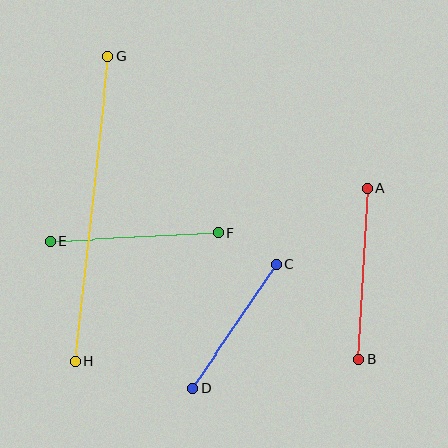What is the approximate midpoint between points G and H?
The midpoint is at approximately (92, 209) pixels.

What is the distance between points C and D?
The distance is approximately 150 pixels.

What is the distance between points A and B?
The distance is approximately 171 pixels.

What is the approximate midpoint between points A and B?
The midpoint is at approximately (363, 274) pixels.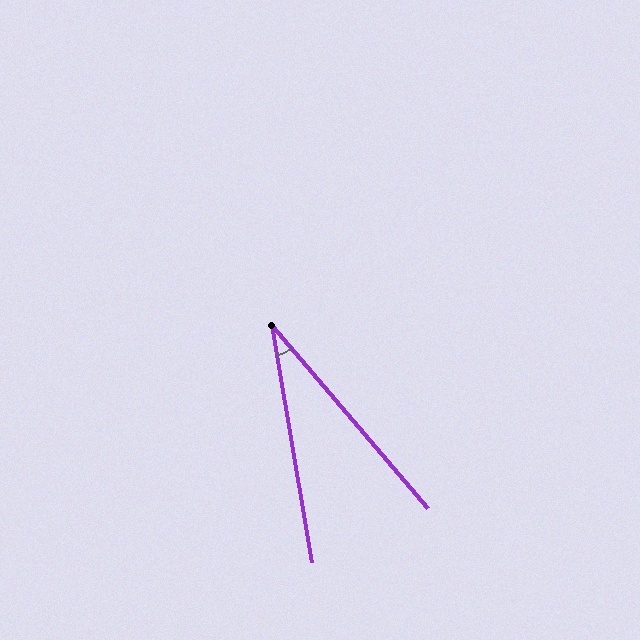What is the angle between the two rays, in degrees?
Approximately 31 degrees.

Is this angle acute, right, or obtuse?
It is acute.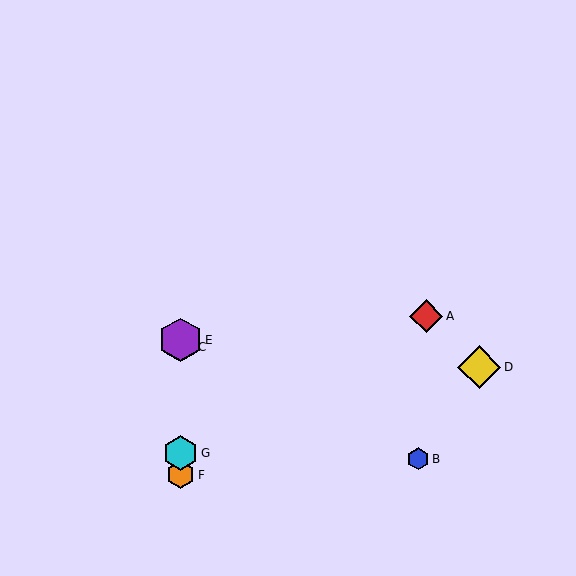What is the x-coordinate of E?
Object E is at x≈181.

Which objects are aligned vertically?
Objects C, E, F, G are aligned vertically.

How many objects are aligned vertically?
4 objects (C, E, F, G) are aligned vertically.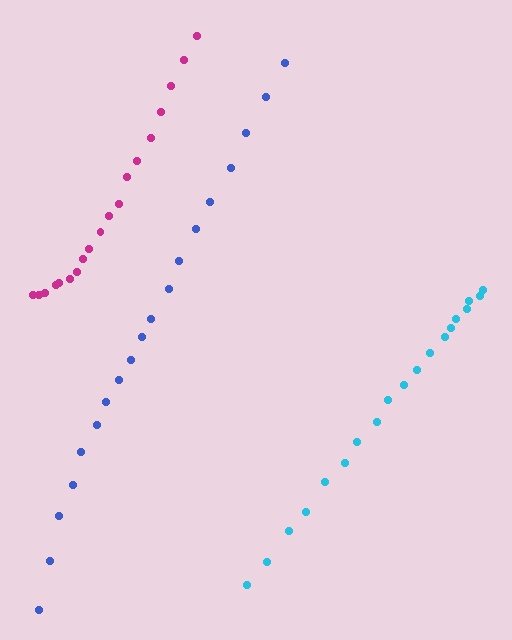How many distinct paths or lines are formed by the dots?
There are 3 distinct paths.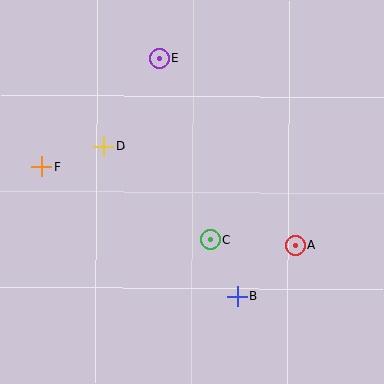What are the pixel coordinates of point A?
Point A is at (295, 245).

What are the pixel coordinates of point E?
Point E is at (159, 58).